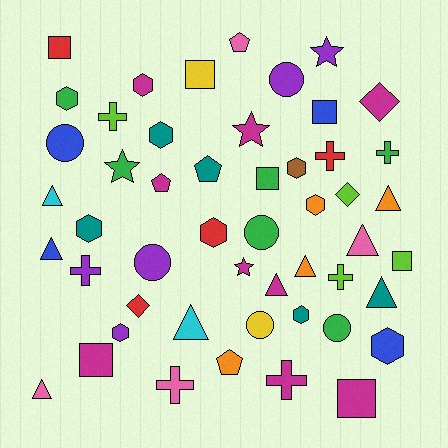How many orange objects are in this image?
There are 4 orange objects.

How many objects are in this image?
There are 50 objects.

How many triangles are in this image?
There are 9 triangles.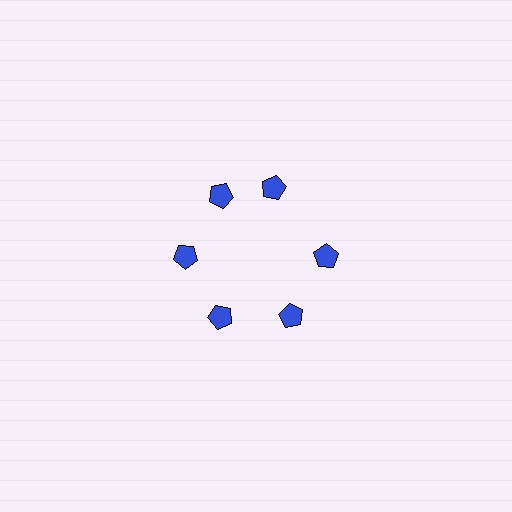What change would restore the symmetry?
The symmetry would be restored by rotating it back into even spacing with its neighbors so that all 6 pentagons sit at equal angles and equal distance from the center.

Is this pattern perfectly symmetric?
No. The 6 blue pentagons are arranged in a ring, but one element near the 1 o'clock position is rotated out of alignment along the ring, breaking the 6-fold rotational symmetry.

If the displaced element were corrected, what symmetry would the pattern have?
It would have 6-fold rotational symmetry — the pattern would map onto itself every 60 degrees.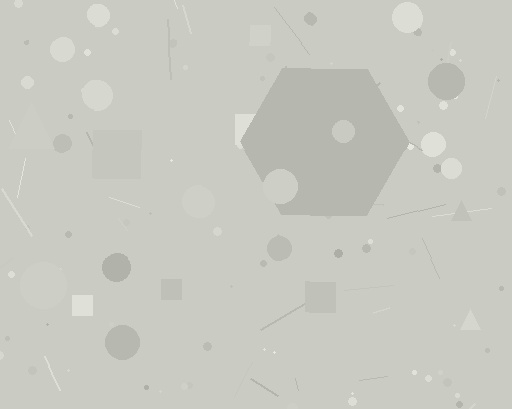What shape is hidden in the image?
A hexagon is hidden in the image.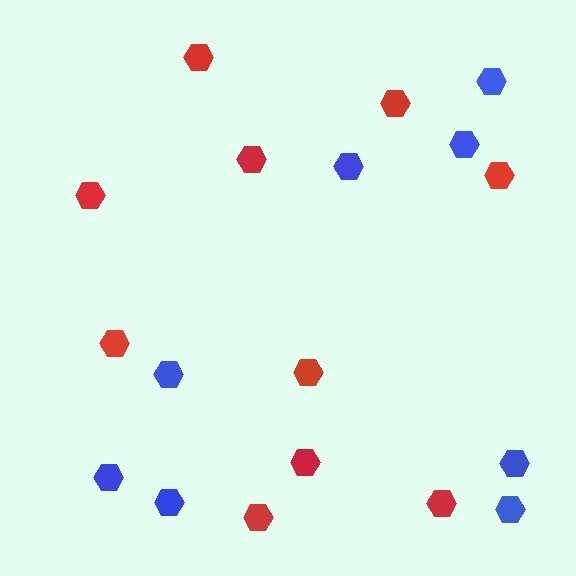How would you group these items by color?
There are 2 groups: one group of red hexagons (10) and one group of blue hexagons (8).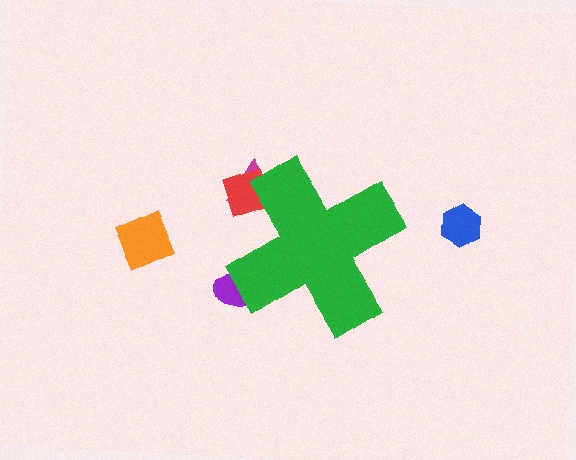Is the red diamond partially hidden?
Yes, the red diamond is partially hidden behind the green cross.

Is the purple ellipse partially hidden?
Yes, the purple ellipse is partially hidden behind the green cross.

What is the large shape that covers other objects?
A green cross.